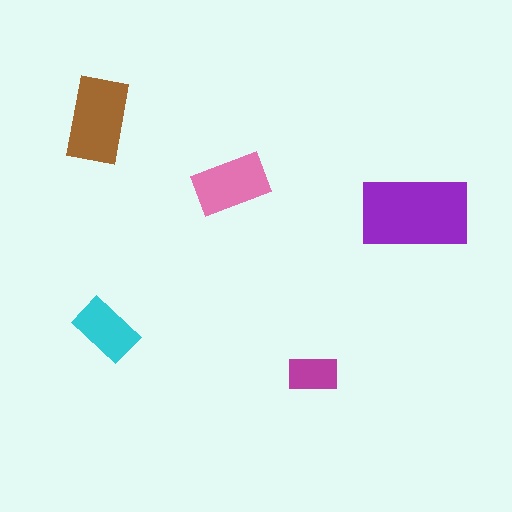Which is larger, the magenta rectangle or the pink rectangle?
The pink one.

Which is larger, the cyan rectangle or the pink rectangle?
The pink one.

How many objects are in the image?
There are 5 objects in the image.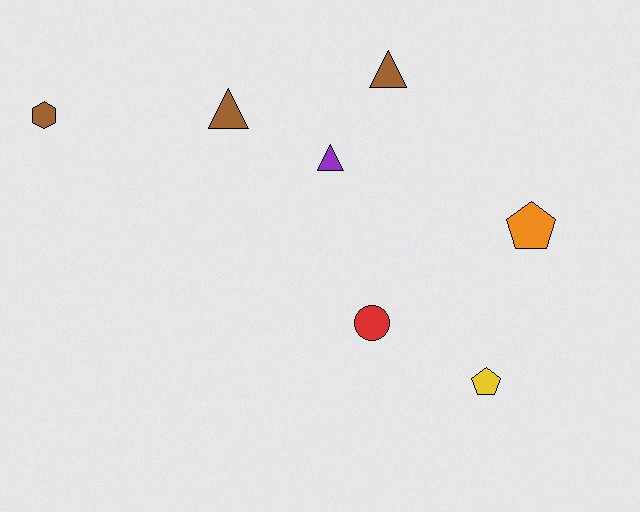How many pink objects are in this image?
There are no pink objects.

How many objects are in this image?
There are 7 objects.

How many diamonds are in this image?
There are no diamonds.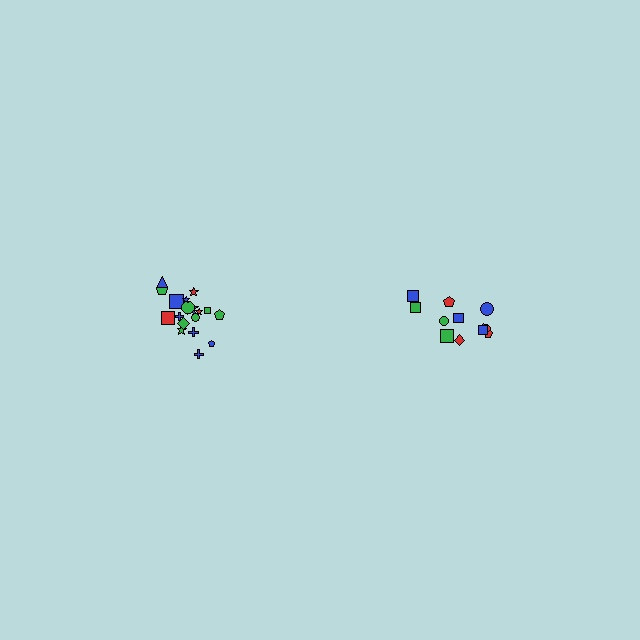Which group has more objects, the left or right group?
The left group.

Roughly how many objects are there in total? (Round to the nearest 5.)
Roughly 30 objects in total.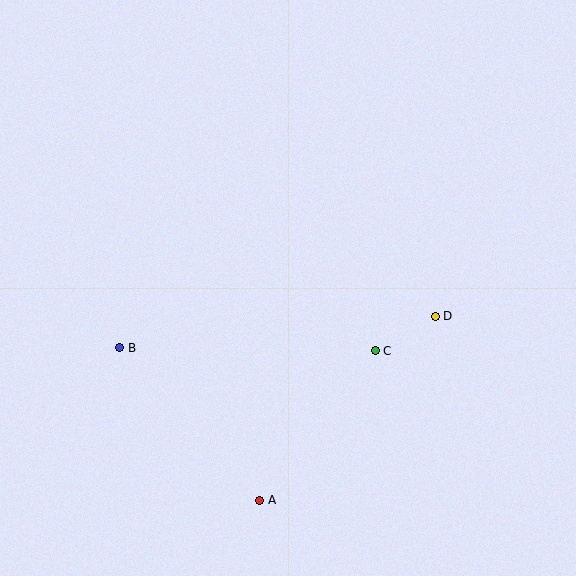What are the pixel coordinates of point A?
Point A is at (260, 500).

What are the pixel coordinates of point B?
Point B is at (120, 348).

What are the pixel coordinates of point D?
Point D is at (435, 316).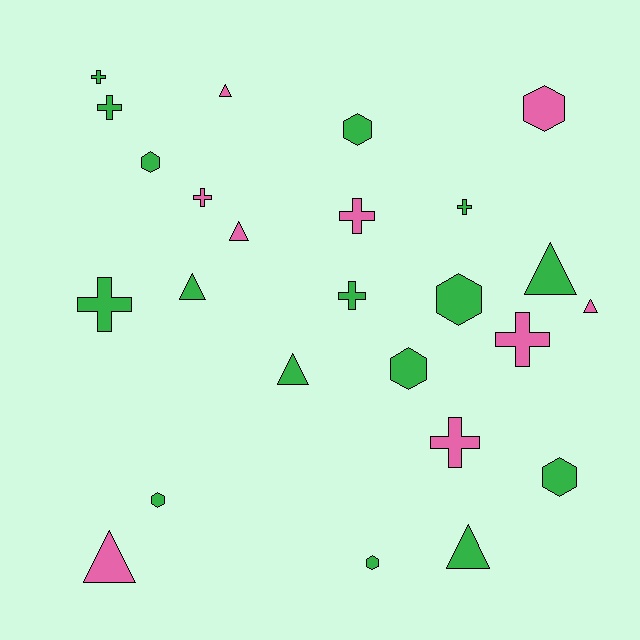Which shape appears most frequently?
Cross, with 9 objects.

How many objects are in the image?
There are 25 objects.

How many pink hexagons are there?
There is 1 pink hexagon.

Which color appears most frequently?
Green, with 16 objects.